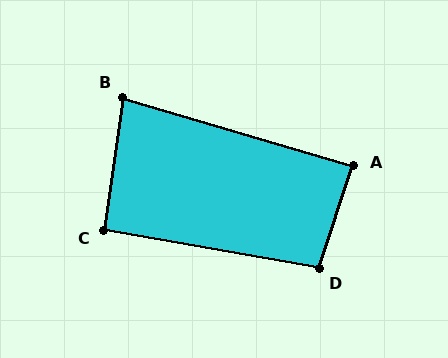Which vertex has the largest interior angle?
D, at approximately 99 degrees.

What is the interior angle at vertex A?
Approximately 88 degrees (approximately right).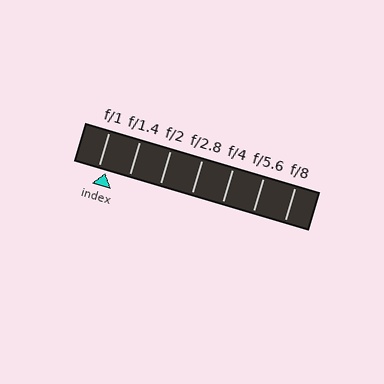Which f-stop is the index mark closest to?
The index mark is closest to f/1.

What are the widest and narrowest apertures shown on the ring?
The widest aperture shown is f/1 and the narrowest is f/8.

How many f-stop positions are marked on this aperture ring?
There are 7 f-stop positions marked.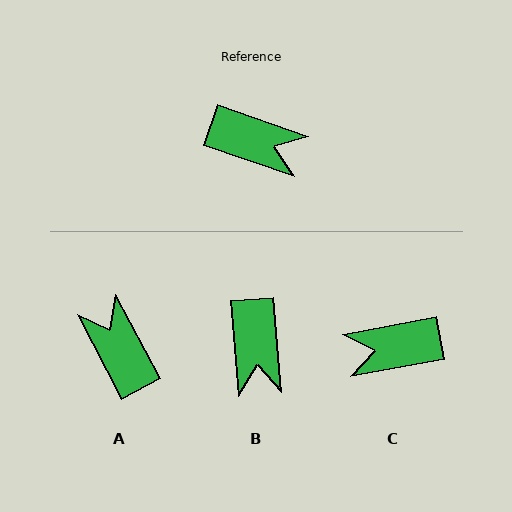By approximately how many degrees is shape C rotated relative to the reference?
Approximately 150 degrees clockwise.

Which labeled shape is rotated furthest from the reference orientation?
C, about 150 degrees away.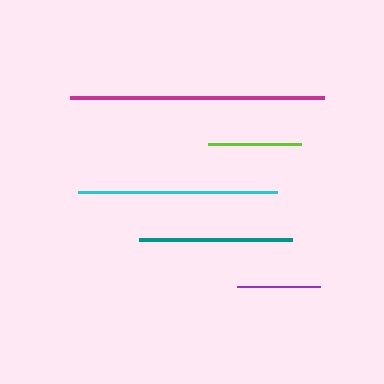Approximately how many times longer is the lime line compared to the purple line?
The lime line is approximately 1.1 times the length of the purple line.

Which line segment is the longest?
The magenta line is the longest at approximately 254 pixels.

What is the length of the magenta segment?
The magenta segment is approximately 254 pixels long.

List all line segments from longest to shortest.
From longest to shortest: magenta, cyan, teal, lime, purple.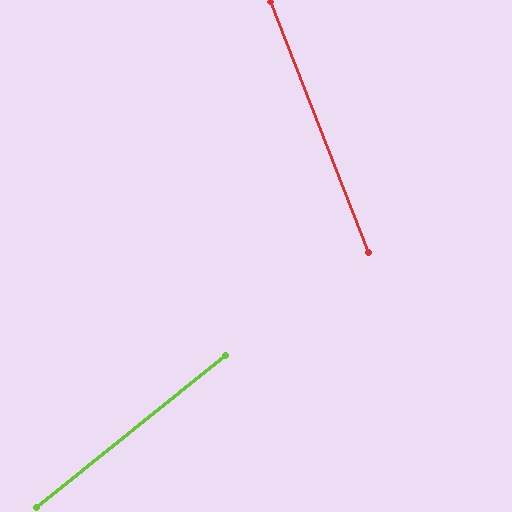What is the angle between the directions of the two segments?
Approximately 72 degrees.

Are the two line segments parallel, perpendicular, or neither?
Neither parallel nor perpendicular — they differ by about 72°.